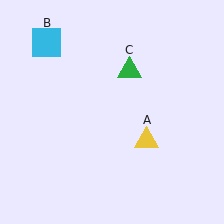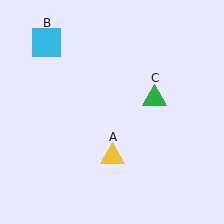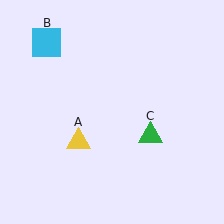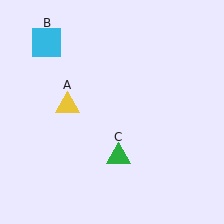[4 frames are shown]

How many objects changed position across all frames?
2 objects changed position: yellow triangle (object A), green triangle (object C).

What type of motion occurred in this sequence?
The yellow triangle (object A), green triangle (object C) rotated clockwise around the center of the scene.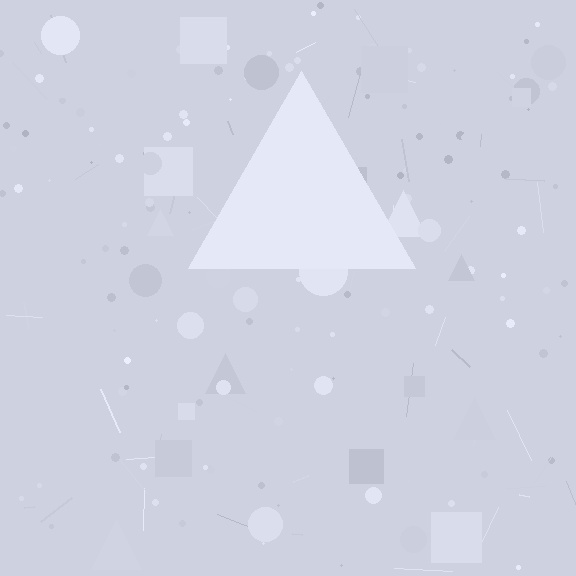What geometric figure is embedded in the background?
A triangle is embedded in the background.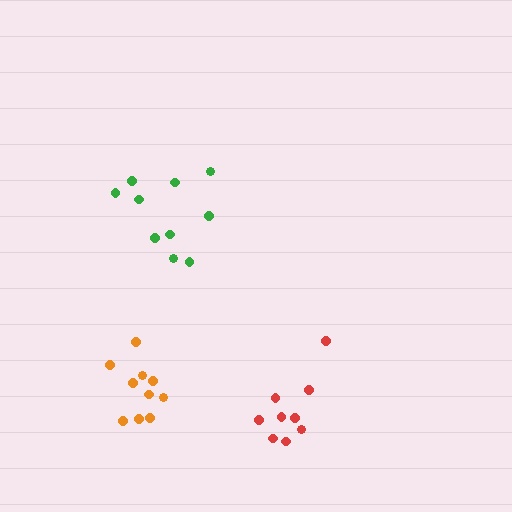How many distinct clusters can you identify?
There are 3 distinct clusters.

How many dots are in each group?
Group 1: 10 dots, Group 2: 9 dots, Group 3: 10 dots (29 total).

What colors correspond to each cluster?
The clusters are colored: green, red, orange.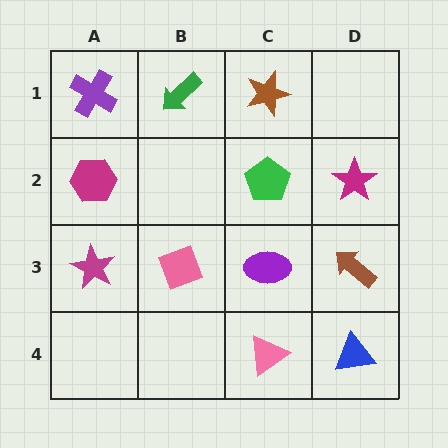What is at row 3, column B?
A pink diamond.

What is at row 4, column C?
A pink triangle.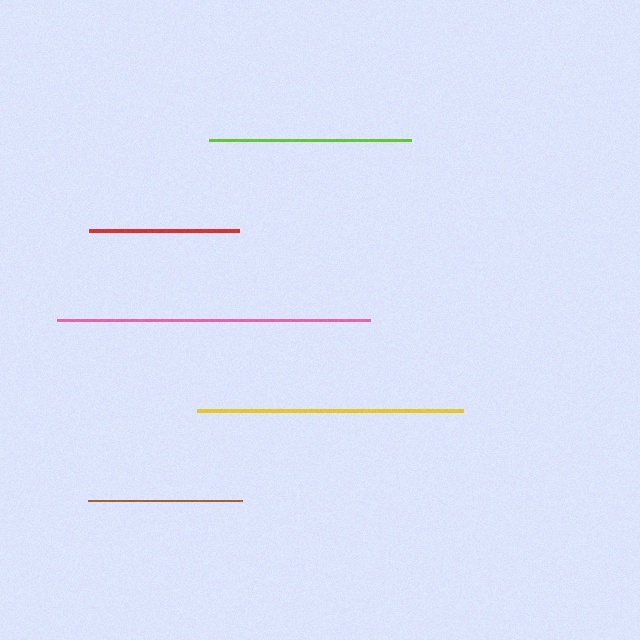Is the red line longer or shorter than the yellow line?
The yellow line is longer than the red line.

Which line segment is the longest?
The pink line is the longest at approximately 314 pixels.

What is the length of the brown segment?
The brown segment is approximately 154 pixels long.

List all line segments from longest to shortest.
From longest to shortest: pink, yellow, lime, brown, red.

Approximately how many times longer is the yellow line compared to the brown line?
The yellow line is approximately 1.7 times the length of the brown line.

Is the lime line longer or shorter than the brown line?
The lime line is longer than the brown line.